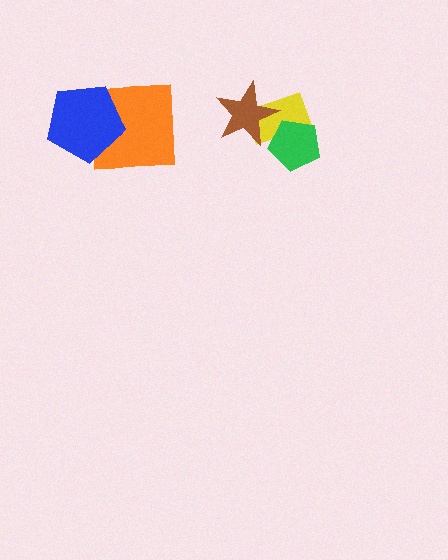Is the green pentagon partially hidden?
No, no other shape covers it.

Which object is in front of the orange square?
The blue pentagon is in front of the orange square.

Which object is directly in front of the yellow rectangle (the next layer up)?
The brown star is directly in front of the yellow rectangle.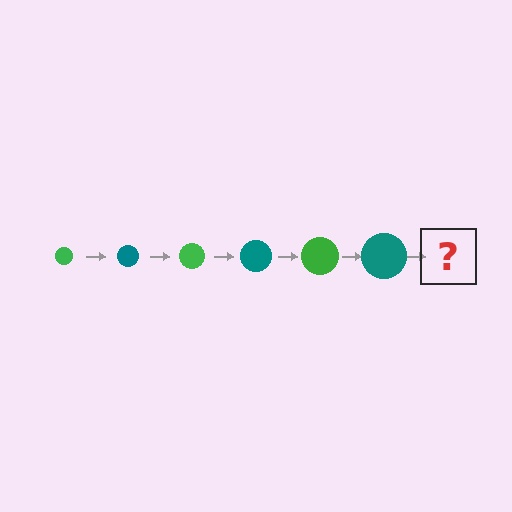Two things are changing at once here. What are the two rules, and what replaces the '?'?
The two rules are that the circle grows larger each step and the color cycles through green and teal. The '?' should be a green circle, larger than the previous one.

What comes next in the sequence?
The next element should be a green circle, larger than the previous one.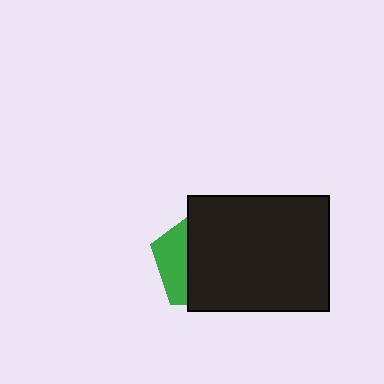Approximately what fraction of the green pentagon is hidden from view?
Roughly 69% of the green pentagon is hidden behind the black rectangle.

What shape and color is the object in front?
The object in front is a black rectangle.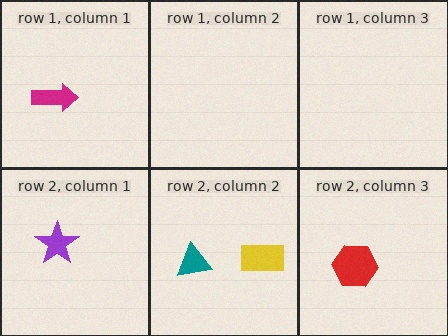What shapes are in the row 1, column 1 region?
The magenta arrow.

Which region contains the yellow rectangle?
The row 2, column 2 region.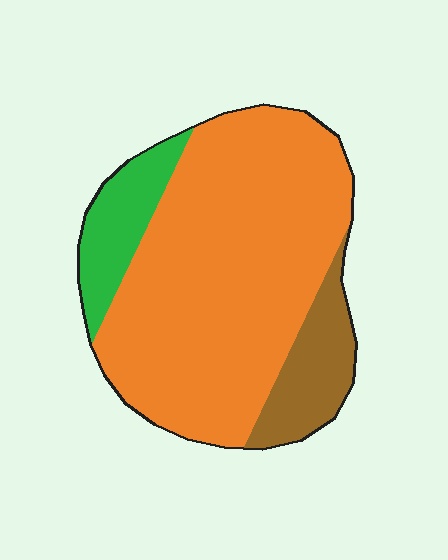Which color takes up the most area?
Orange, at roughly 75%.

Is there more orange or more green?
Orange.